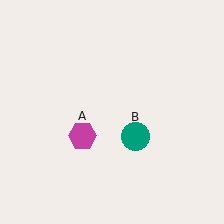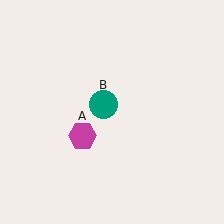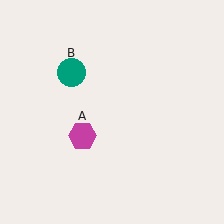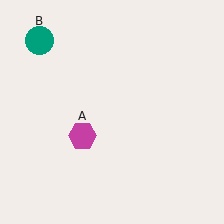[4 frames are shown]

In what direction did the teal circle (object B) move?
The teal circle (object B) moved up and to the left.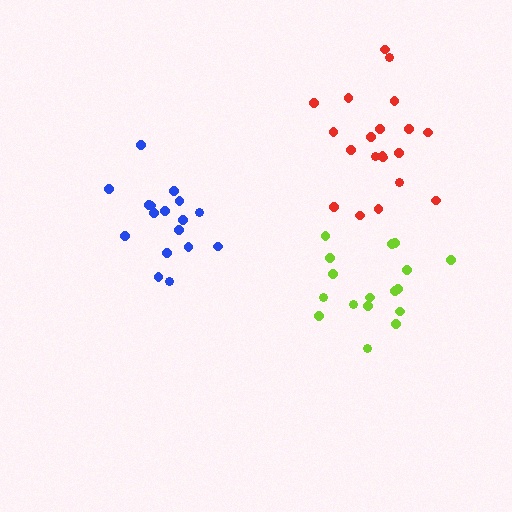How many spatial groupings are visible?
There are 3 spatial groupings.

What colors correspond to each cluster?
The clusters are colored: lime, red, blue.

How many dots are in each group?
Group 1: 17 dots, Group 2: 20 dots, Group 3: 17 dots (54 total).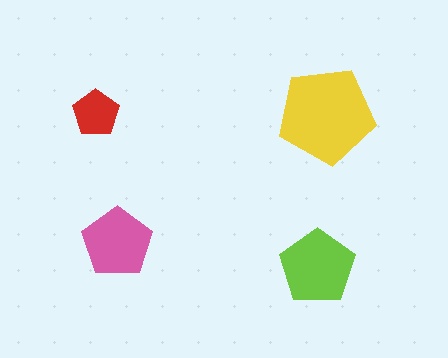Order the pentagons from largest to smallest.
the yellow one, the lime one, the pink one, the red one.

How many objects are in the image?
There are 4 objects in the image.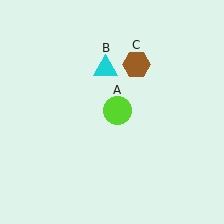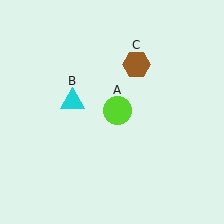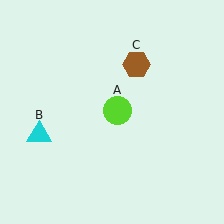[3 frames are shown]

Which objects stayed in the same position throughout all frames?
Lime circle (object A) and brown hexagon (object C) remained stationary.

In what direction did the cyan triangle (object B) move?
The cyan triangle (object B) moved down and to the left.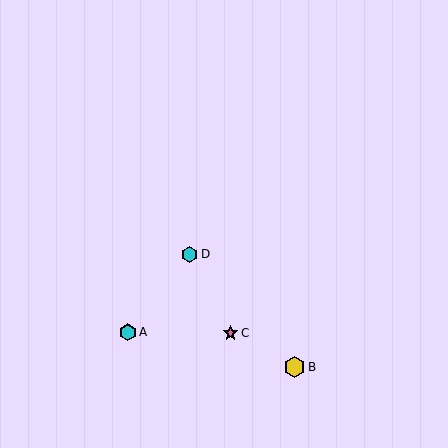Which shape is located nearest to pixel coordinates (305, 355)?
The yellow hexagon (labeled B) at (295, 367) is nearest to that location.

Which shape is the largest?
The yellow hexagon (labeled B) is the largest.